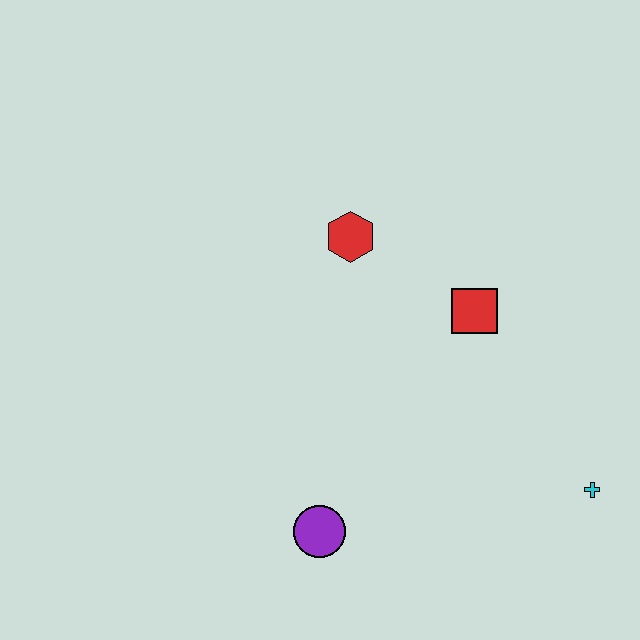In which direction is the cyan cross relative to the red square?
The cyan cross is below the red square.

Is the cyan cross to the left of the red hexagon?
No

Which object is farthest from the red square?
The purple circle is farthest from the red square.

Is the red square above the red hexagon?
No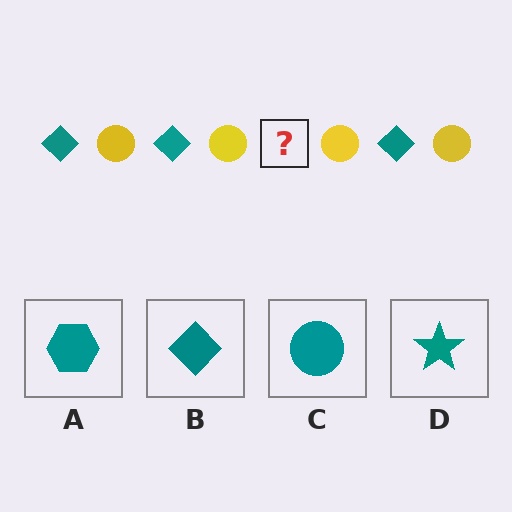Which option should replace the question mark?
Option B.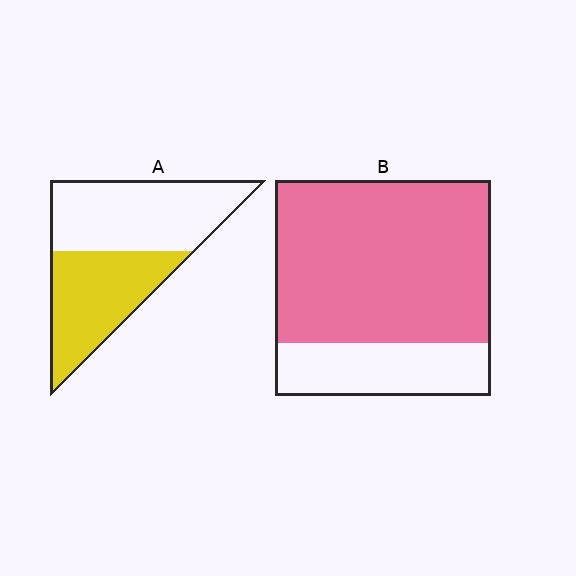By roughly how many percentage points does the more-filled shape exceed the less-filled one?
By roughly 30 percentage points (B over A).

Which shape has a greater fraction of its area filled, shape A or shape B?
Shape B.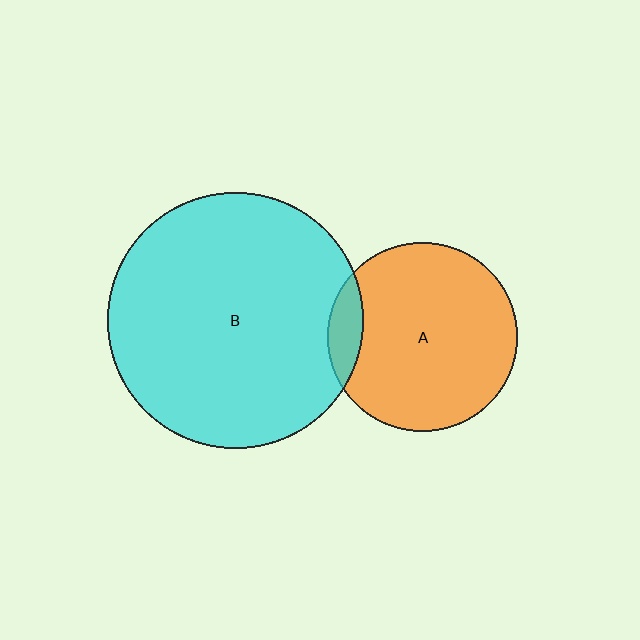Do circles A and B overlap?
Yes.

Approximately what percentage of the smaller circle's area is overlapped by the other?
Approximately 10%.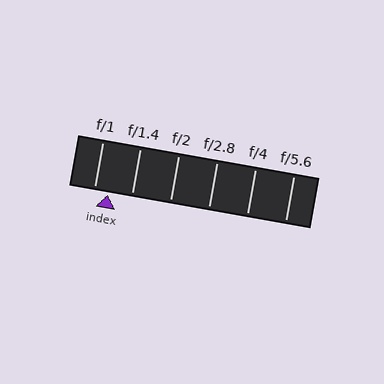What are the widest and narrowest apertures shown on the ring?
The widest aperture shown is f/1 and the narrowest is f/5.6.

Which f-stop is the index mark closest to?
The index mark is closest to f/1.